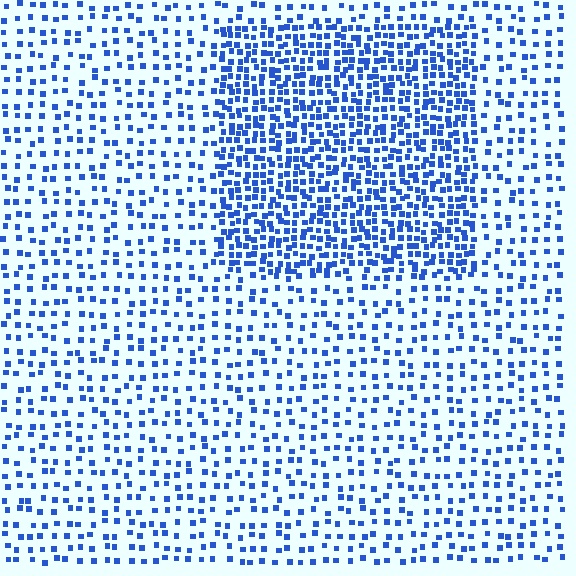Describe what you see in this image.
The image contains small blue elements arranged at two different densities. A rectangle-shaped region is visible where the elements are more densely packed than the surrounding area.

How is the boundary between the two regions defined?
The boundary is defined by a change in element density (approximately 2.3x ratio). All elements are the same color, size, and shape.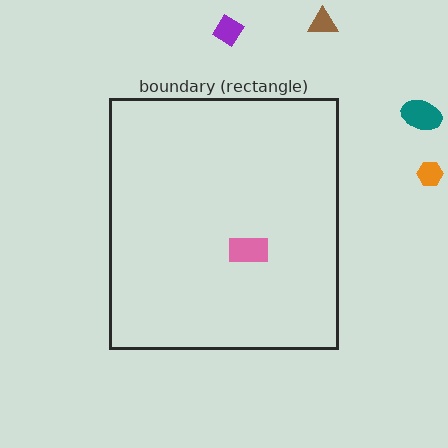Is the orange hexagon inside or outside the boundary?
Outside.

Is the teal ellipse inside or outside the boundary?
Outside.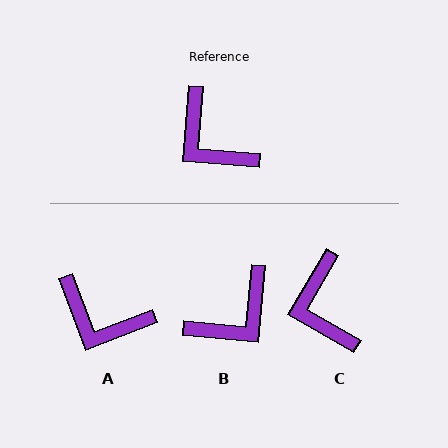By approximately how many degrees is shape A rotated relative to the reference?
Approximately 25 degrees counter-clockwise.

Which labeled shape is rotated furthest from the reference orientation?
B, about 89 degrees away.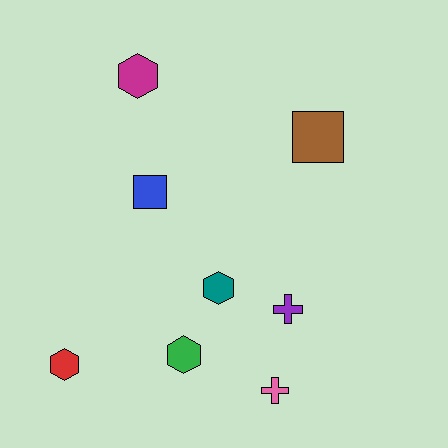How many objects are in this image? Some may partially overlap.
There are 8 objects.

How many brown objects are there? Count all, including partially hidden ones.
There is 1 brown object.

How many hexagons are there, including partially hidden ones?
There are 4 hexagons.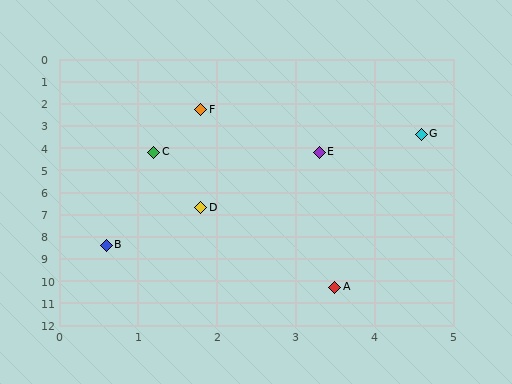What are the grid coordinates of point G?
Point G is at approximately (4.6, 3.4).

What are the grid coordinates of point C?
Point C is at approximately (1.2, 4.2).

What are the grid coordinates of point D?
Point D is at approximately (1.8, 6.7).